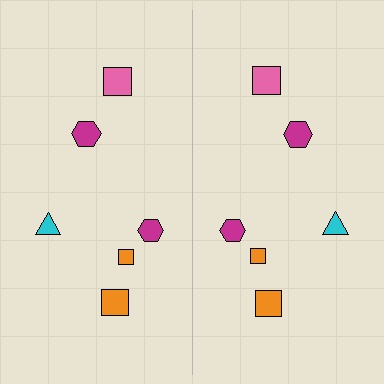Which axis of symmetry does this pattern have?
The pattern has a vertical axis of symmetry running through the center of the image.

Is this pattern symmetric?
Yes, this pattern has bilateral (reflection) symmetry.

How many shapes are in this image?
There are 12 shapes in this image.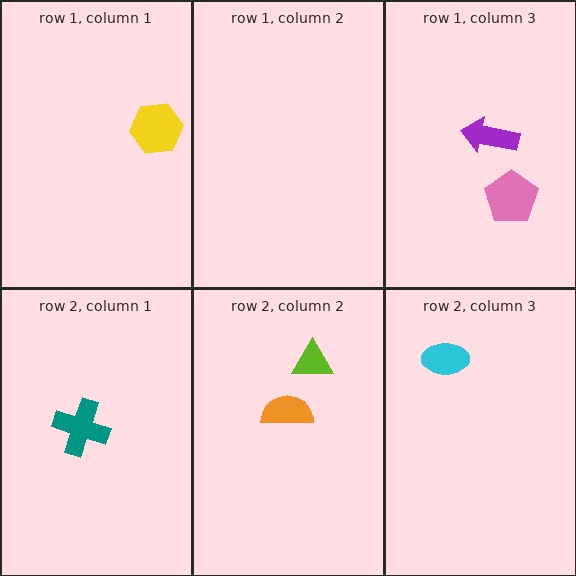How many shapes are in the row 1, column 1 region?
1.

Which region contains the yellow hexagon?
The row 1, column 1 region.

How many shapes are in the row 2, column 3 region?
1.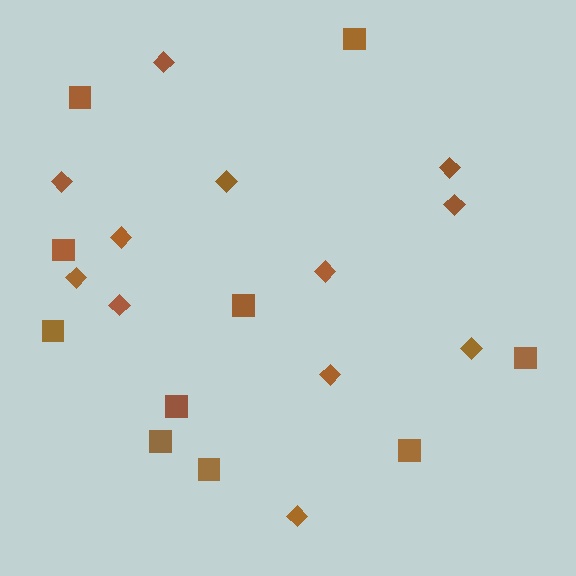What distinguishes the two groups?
There are 2 groups: one group of diamonds (12) and one group of squares (10).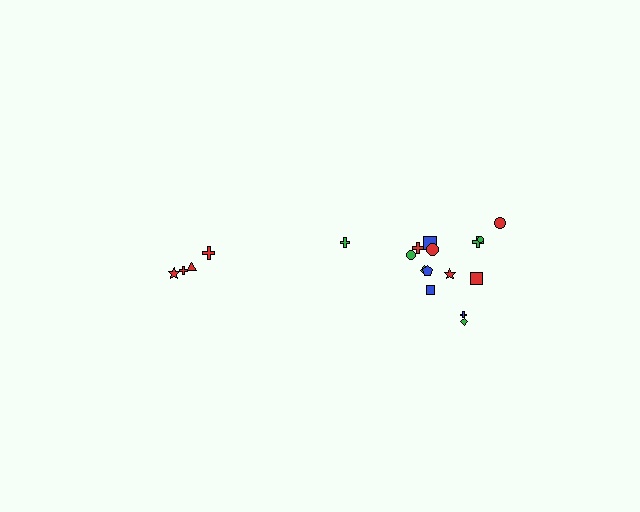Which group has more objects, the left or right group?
The right group.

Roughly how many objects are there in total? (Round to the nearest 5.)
Roughly 20 objects in total.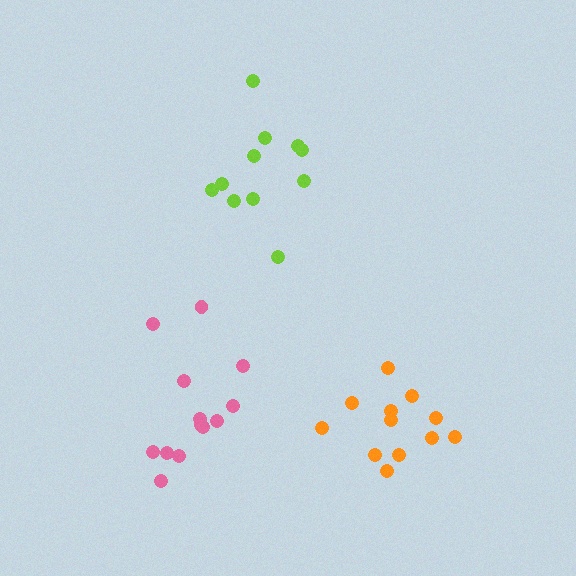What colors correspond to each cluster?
The clusters are colored: pink, lime, orange.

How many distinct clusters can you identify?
There are 3 distinct clusters.